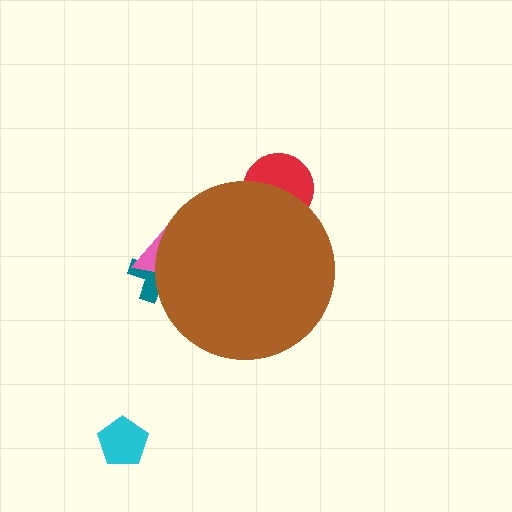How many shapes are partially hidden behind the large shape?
3 shapes are partially hidden.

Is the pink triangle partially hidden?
Yes, the pink triangle is partially hidden behind the brown circle.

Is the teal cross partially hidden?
Yes, the teal cross is partially hidden behind the brown circle.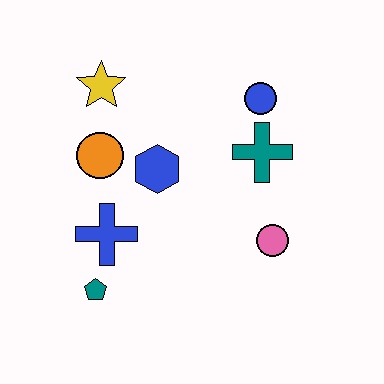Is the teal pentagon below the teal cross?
Yes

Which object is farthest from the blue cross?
The blue circle is farthest from the blue cross.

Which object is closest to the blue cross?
The teal pentagon is closest to the blue cross.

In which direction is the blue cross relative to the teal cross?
The blue cross is to the left of the teal cross.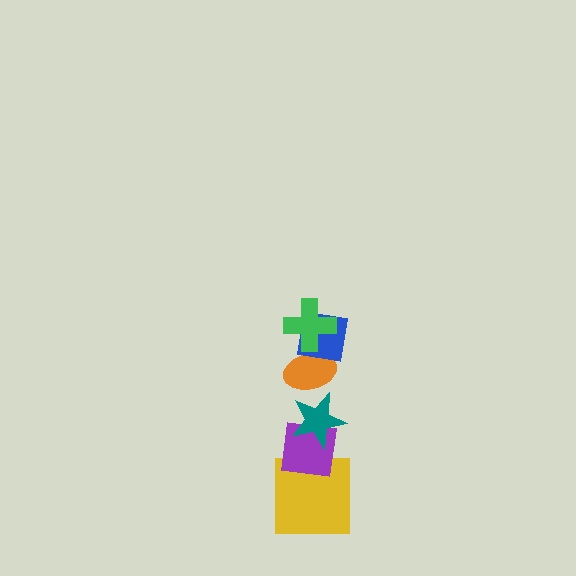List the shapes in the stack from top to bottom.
From top to bottom: the green cross, the blue square, the orange ellipse, the teal star, the purple square, the yellow square.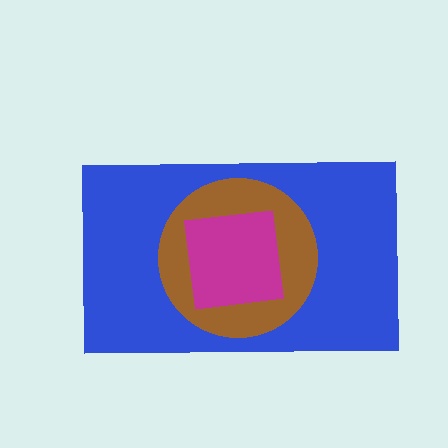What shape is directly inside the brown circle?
The magenta square.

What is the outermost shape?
The blue rectangle.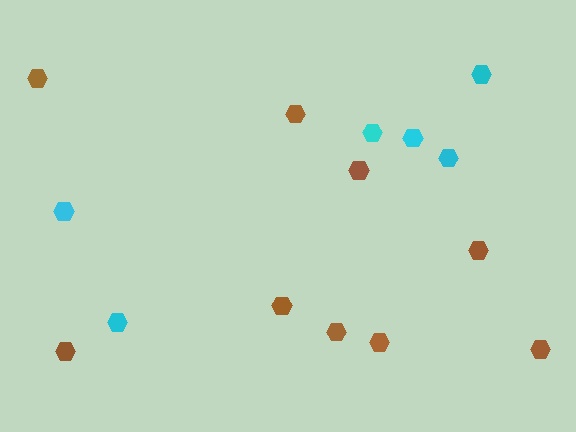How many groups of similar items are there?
There are 2 groups: one group of cyan hexagons (6) and one group of brown hexagons (9).